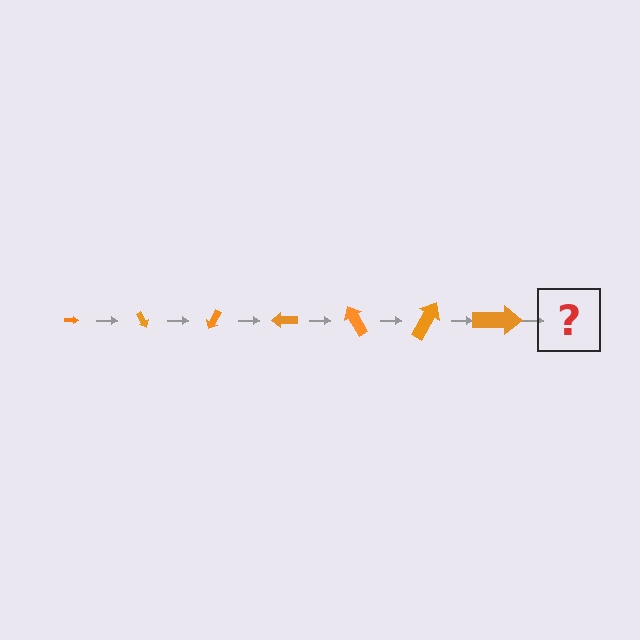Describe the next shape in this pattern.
It should be an arrow, larger than the previous one and rotated 420 degrees from the start.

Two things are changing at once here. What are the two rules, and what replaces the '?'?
The two rules are that the arrow grows larger each step and it rotates 60 degrees each step. The '?' should be an arrow, larger than the previous one and rotated 420 degrees from the start.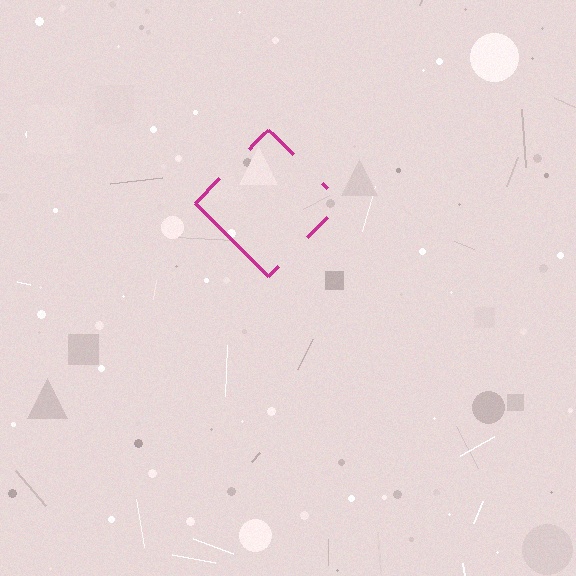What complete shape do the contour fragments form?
The contour fragments form a diamond.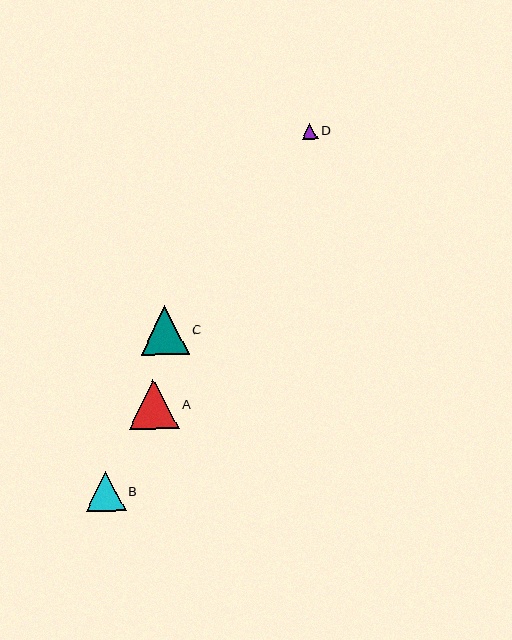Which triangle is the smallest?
Triangle D is the smallest with a size of approximately 16 pixels.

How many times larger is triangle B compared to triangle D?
Triangle B is approximately 2.5 times the size of triangle D.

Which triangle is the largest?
Triangle A is the largest with a size of approximately 50 pixels.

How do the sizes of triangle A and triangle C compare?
Triangle A and triangle C are approximately the same size.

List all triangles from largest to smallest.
From largest to smallest: A, C, B, D.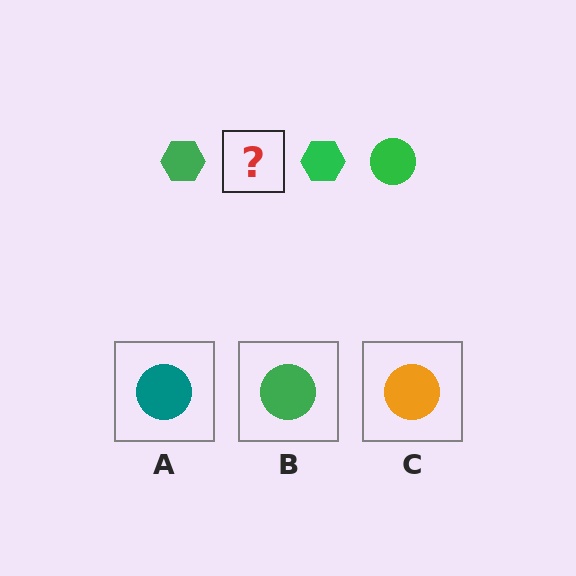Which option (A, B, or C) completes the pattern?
B.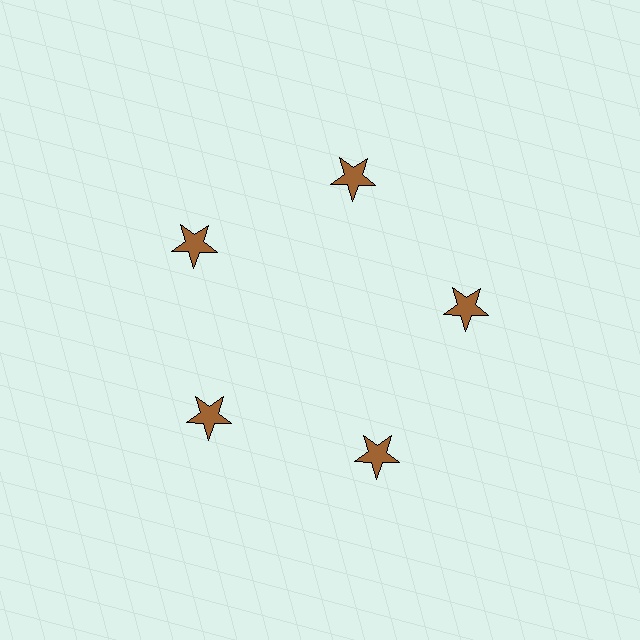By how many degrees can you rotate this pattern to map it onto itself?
The pattern maps onto itself every 72 degrees of rotation.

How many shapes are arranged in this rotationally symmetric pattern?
There are 5 shapes, arranged in 5 groups of 1.